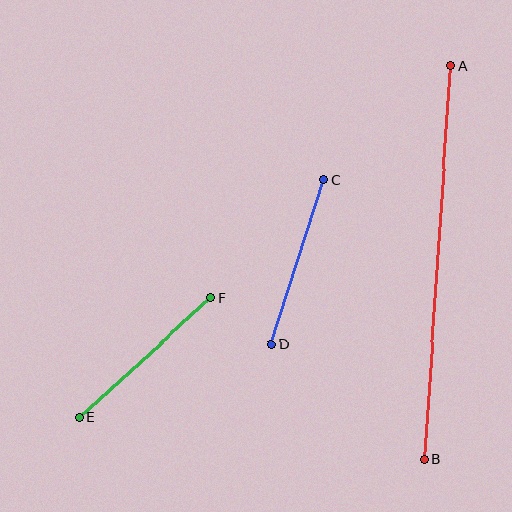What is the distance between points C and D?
The distance is approximately 173 pixels.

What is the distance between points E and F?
The distance is approximately 178 pixels.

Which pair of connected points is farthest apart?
Points A and B are farthest apart.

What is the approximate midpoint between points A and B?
The midpoint is at approximately (437, 262) pixels.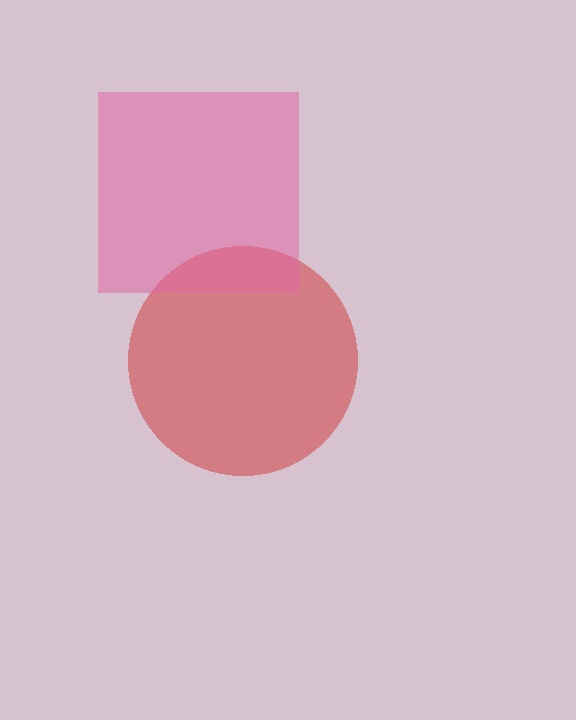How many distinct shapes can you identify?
There are 2 distinct shapes: a red circle, a pink square.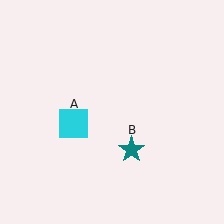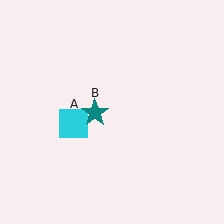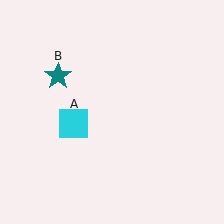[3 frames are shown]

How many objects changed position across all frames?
1 object changed position: teal star (object B).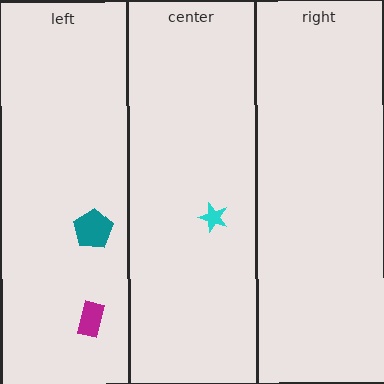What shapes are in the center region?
The cyan star.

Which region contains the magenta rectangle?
The left region.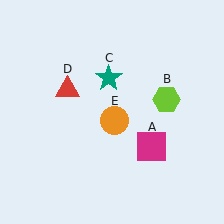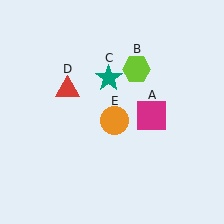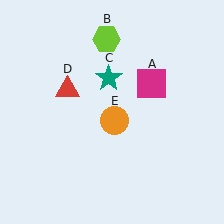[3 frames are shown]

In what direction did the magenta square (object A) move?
The magenta square (object A) moved up.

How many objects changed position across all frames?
2 objects changed position: magenta square (object A), lime hexagon (object B).